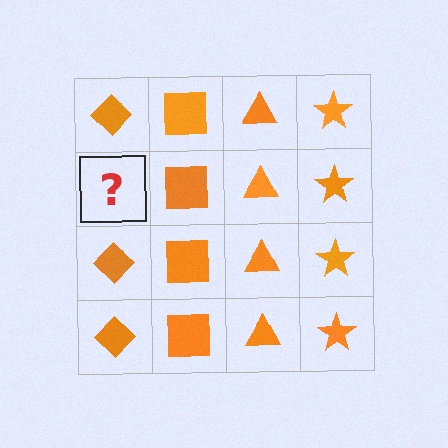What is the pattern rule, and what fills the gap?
The rule is that each column has a consistent shape. The gap should be filled with an orange diamond.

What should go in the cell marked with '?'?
The missing cell should contain an orange diamond.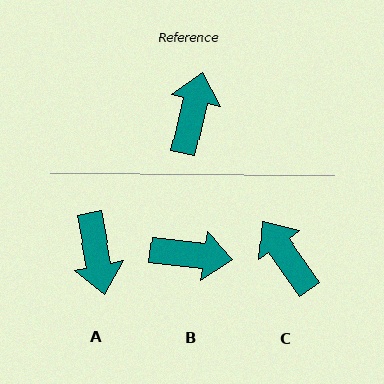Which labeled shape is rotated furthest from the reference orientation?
A, about 155 degrees away.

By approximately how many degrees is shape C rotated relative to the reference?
Approximately 48 degrees counter-clockwise.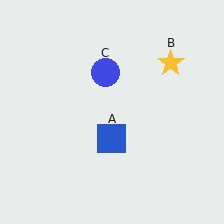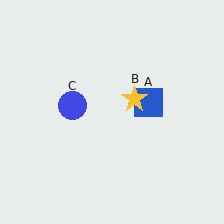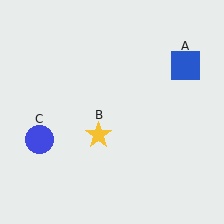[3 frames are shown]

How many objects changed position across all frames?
3 objects changed position: blue square (object A), yellow star (object B), blue circle (object C).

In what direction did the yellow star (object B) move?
The yellow star (object B) moved down and to the left.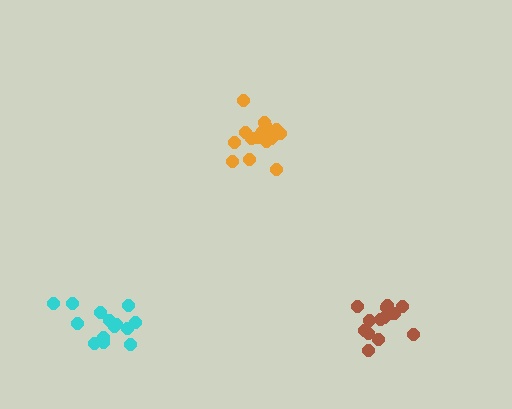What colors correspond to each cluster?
The clusters are colored: cyan, brown, orange.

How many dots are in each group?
Group 1: 14 dots, Group 2: 14 dots, Group 3: 16 dots (44 total).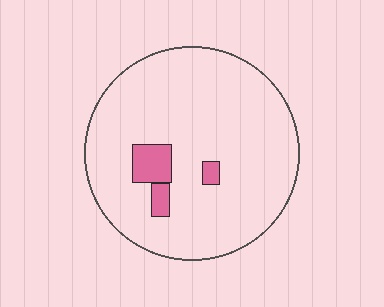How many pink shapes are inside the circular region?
3.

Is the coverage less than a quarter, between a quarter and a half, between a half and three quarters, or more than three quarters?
Less than a quarter.